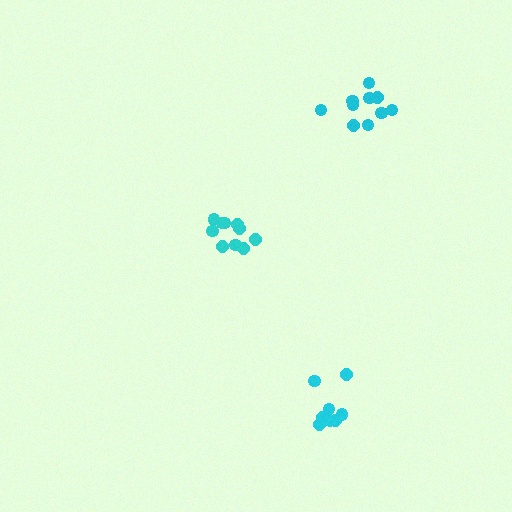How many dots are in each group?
Group 1: 10 dots, Group 2: 8 dots, Group 3: 10 dots (28 total).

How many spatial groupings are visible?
There are 3 spatial groupings.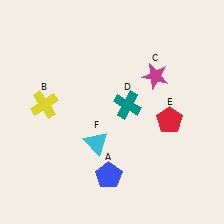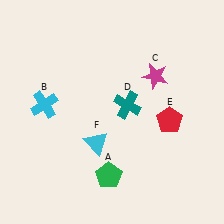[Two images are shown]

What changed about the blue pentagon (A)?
In Image 1, A is blue. In Image 2, it changed to green.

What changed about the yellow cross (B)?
In Image 1, B is yellow. In Image 2, it changed to cyan.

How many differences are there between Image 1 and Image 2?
There are 2 differences between the two images.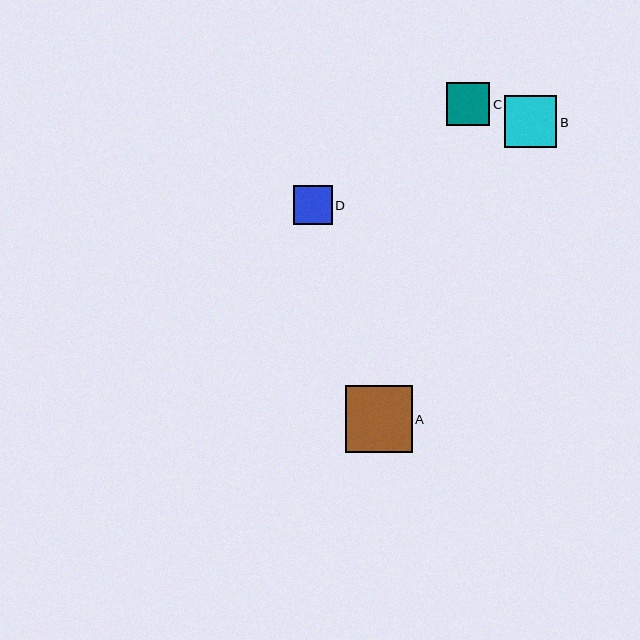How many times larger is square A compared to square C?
Square A is approximately 1.6 times the size of square C.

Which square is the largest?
Square A is the largest with a size of approximately 67 pixels.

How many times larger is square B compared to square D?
Square B is approximately 1.4 times the size of square D.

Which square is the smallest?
Square D is the smallest with a size of approximately 38 pixels.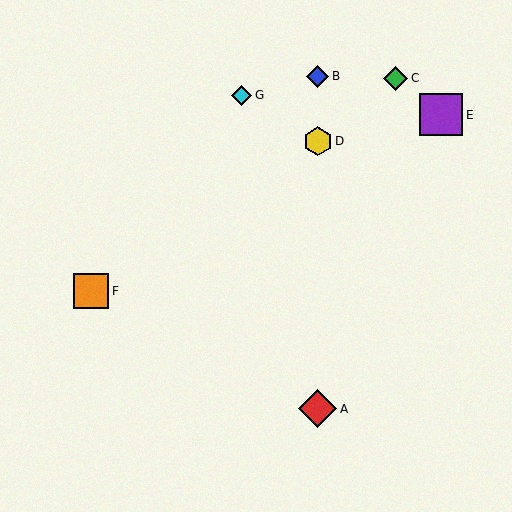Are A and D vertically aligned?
Yes, both are at x≈318.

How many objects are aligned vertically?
3 objects (A, B, D) are aligned vertically.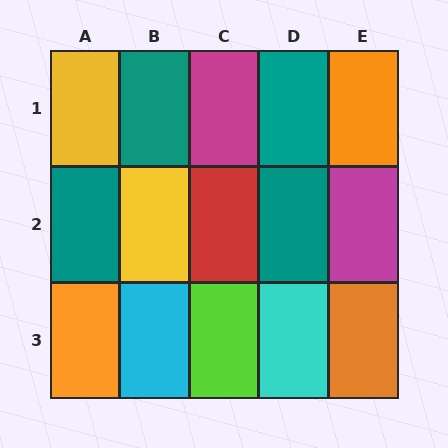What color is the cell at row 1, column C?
Magenta.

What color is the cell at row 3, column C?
Lime.